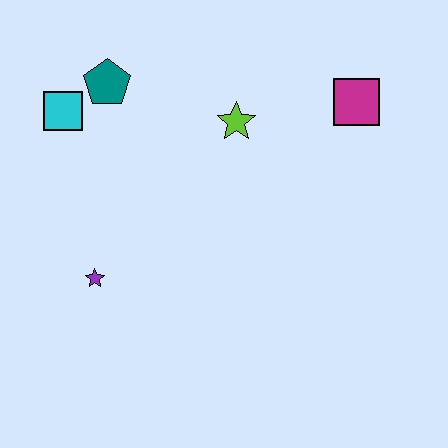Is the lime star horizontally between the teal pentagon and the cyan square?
No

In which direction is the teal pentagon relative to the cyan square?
The teal pentagon is to the right of the cyan square.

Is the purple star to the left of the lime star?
Yes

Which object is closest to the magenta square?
The lime star is closest to the magenta square.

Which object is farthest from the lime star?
The purple star is farthest from the lime star.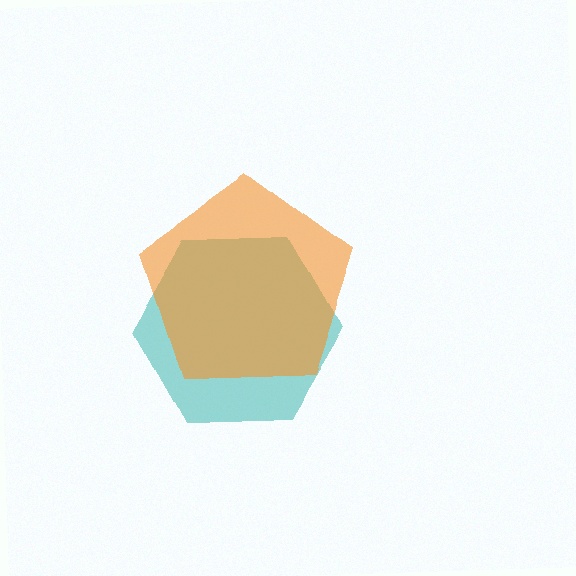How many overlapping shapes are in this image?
There are 2 overlapping shapes in the image.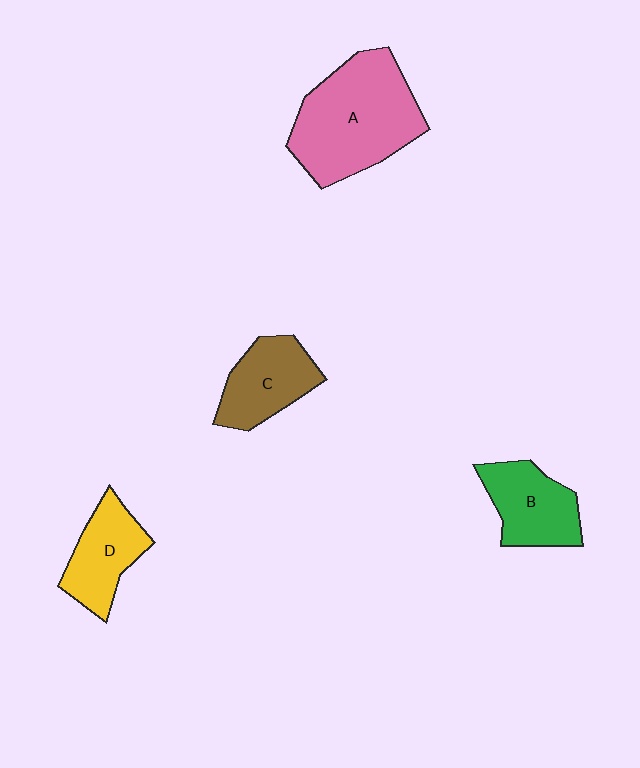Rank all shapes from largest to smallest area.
From largest to smallest: A (pink), B (green), C (brown), D (yellow).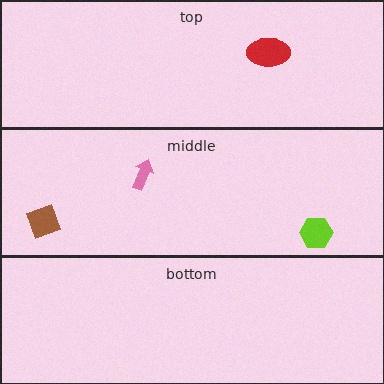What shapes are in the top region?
The red ellipse.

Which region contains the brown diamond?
The middle region.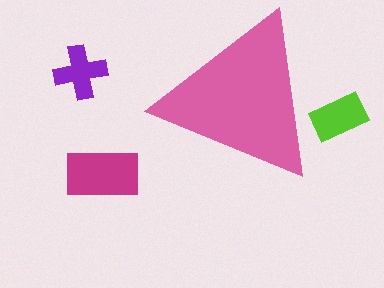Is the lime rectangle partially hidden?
Yes, the lime rectangle is partially hidden behind the pink triangle.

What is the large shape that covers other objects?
A pink triangle.